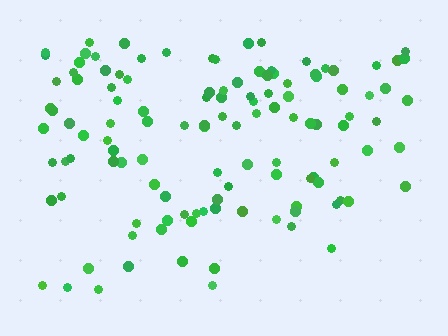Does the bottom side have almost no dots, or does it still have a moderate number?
Still a moderate number, just noticeably fewer than the top.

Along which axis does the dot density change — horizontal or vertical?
Vertical.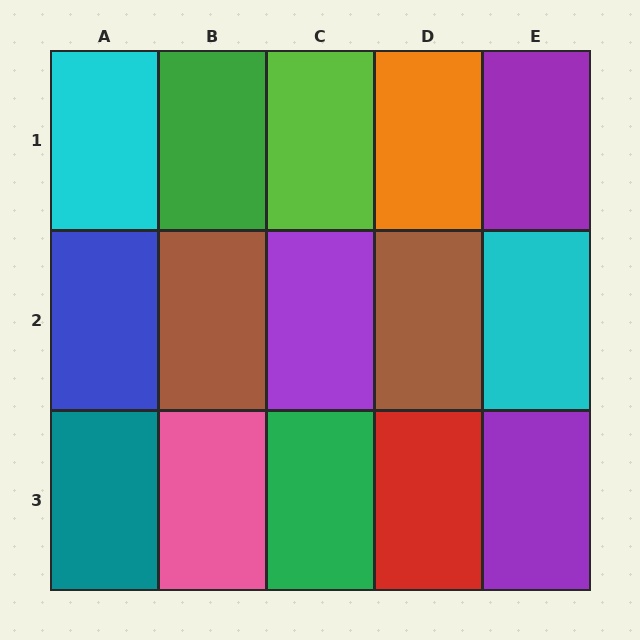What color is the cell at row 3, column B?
Pink.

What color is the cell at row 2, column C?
Purple.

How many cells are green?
2 cells are green.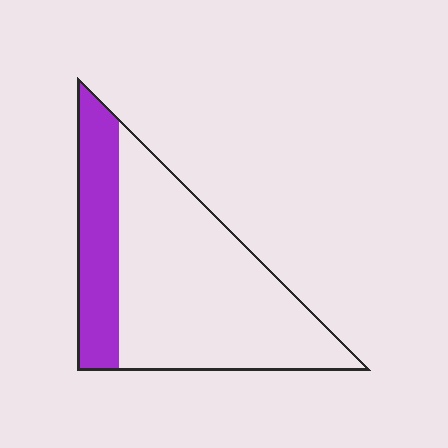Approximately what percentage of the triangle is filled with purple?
Approximately 25%.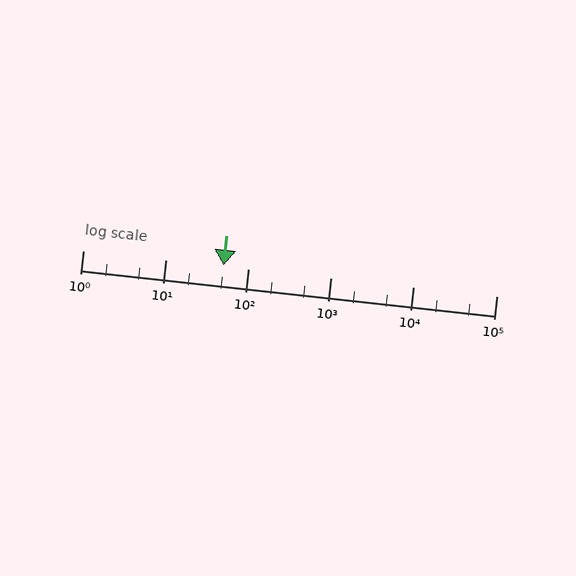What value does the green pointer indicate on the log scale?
The pointer indicates approximately 50.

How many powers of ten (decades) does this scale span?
The scale spans 5 decades, from 1 to 100000.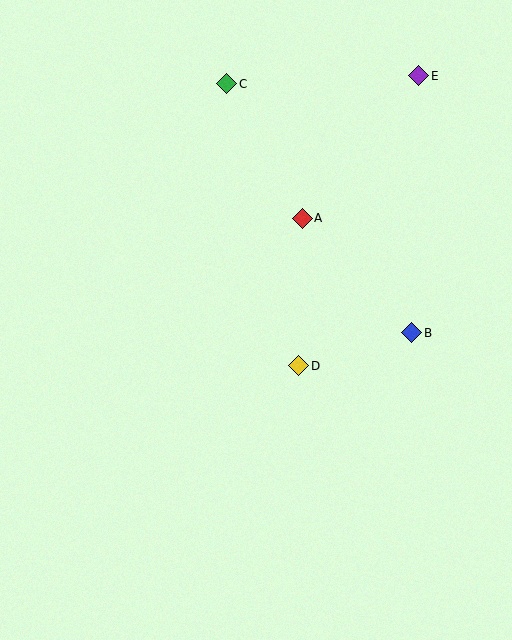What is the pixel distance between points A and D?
The distance between A and D is 148 pixels.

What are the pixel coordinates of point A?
Point A is at (302, 218).